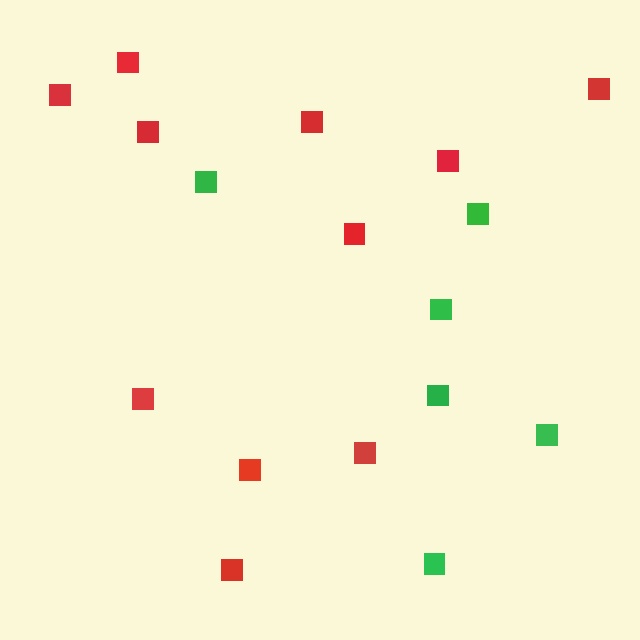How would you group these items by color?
There are 2 groups: one group of green squares (6) and one group of red squares (11).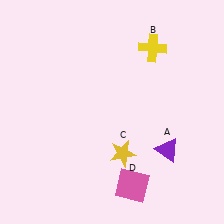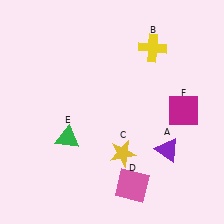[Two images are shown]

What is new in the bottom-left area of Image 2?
A green triangle (E) was added in the bottom-left area of Image 2.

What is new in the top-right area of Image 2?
A magenta square (F) was added in the top-right area of Image 2.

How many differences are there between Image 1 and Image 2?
There are 2 differences between the two images.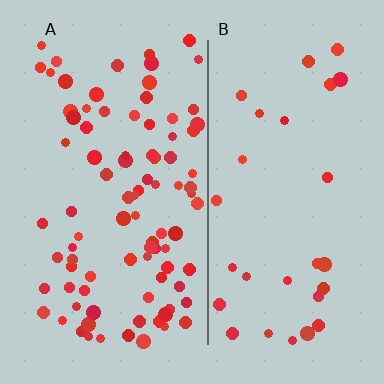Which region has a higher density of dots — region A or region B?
A (the left).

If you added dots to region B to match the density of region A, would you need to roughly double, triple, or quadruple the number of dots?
Approximately triple.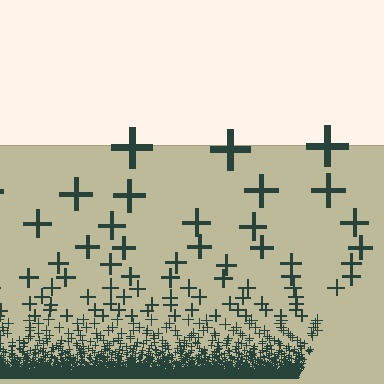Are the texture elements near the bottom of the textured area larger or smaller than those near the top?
Smaller. The gradient is inverted — elements near the bottom are smaller and denser.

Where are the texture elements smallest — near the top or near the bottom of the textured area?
Near the bottom.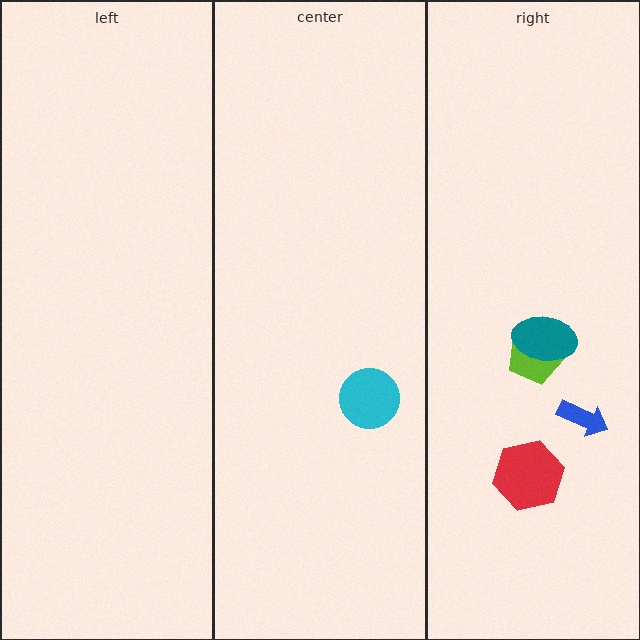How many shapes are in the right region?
4.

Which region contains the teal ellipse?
The right region.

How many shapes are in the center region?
1.